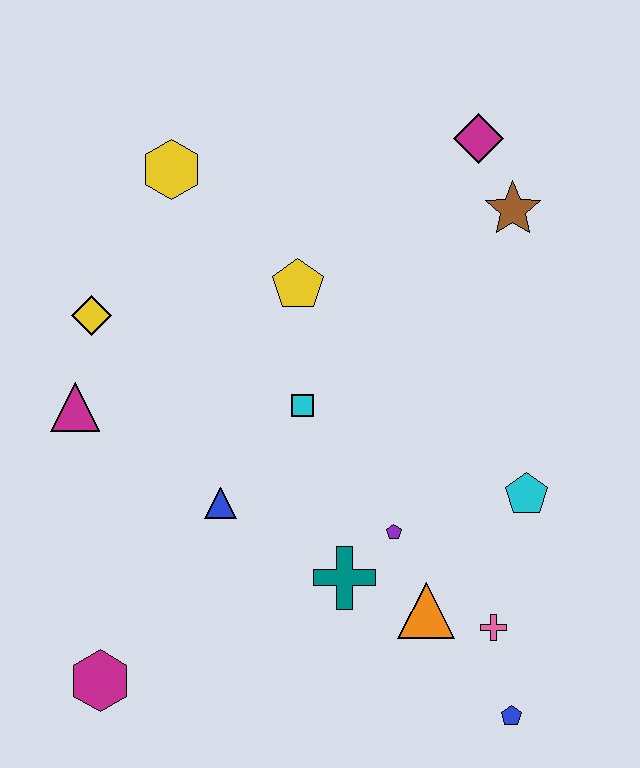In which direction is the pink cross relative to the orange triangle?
The pink cross is to the right of the orange triangle.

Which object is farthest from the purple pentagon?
The yellow hexagon is farthest from the purple pentagon.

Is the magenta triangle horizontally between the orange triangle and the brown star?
No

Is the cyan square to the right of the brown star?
No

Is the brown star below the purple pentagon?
No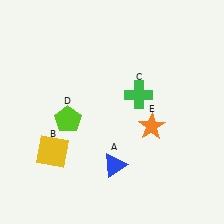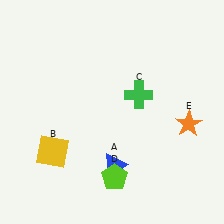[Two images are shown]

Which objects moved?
The objects that moved are: the lime pentagon (D), the orange star (E).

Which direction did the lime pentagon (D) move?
The lime pentagon (D) moved down.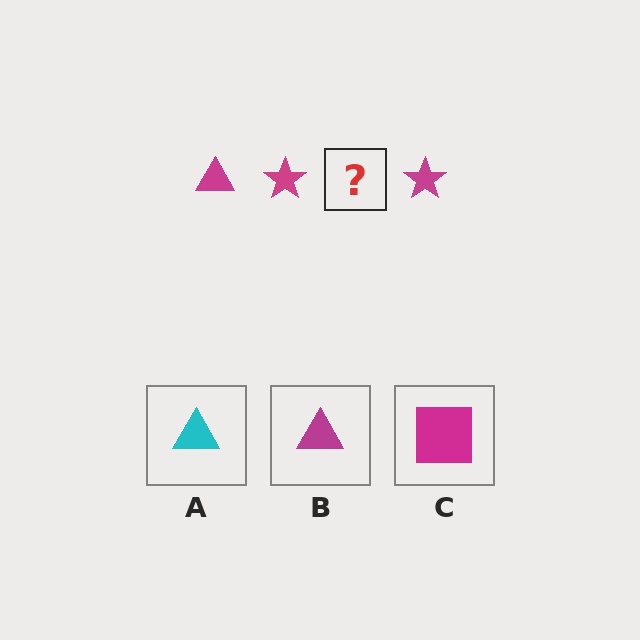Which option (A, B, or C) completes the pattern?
B.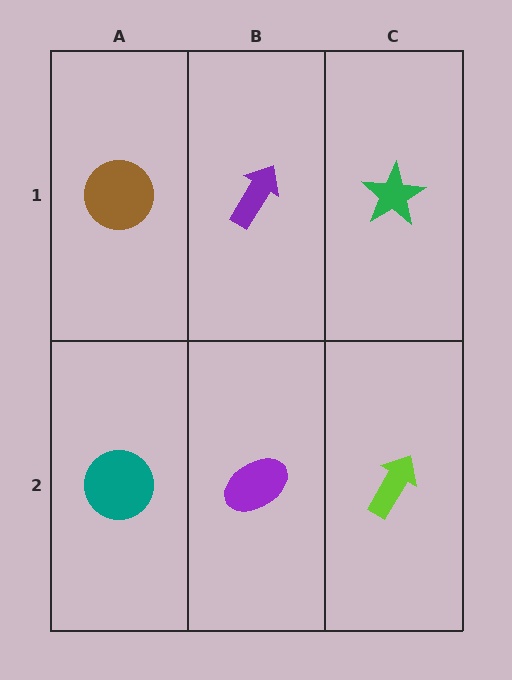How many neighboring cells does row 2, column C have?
2.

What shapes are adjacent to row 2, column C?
A green star (row 1, column C), a purple ellipse (row 2, column B).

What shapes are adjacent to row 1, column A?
A teal circle (row 2, column A), a purple arrow (row 1, column B).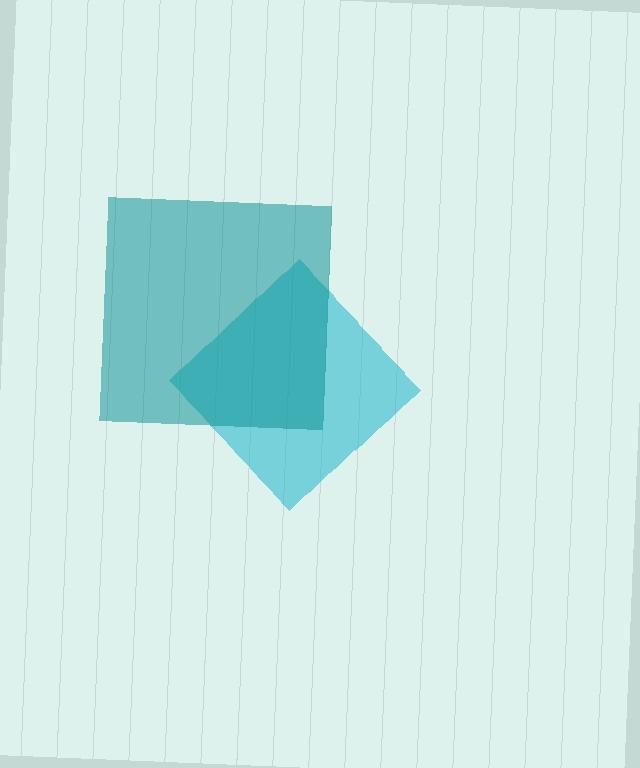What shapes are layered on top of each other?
The layered shapes are: a cyan diamond, a teal square.